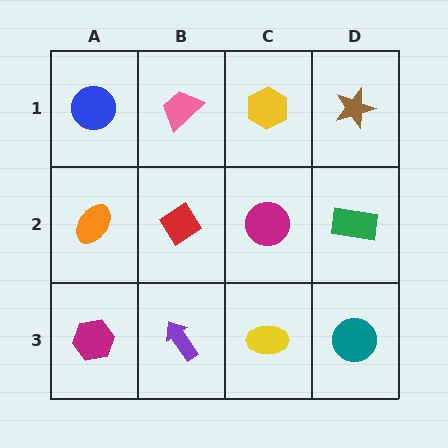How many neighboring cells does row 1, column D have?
2.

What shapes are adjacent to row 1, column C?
A magenta circle (row 2, column C), a pink trapezoid (row 1, column B), a brown star (row 1, column D).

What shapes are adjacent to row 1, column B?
A red diamond (row 2, column B), a blue circle (row 1, column A), a yellow hexagon (row 1, column C).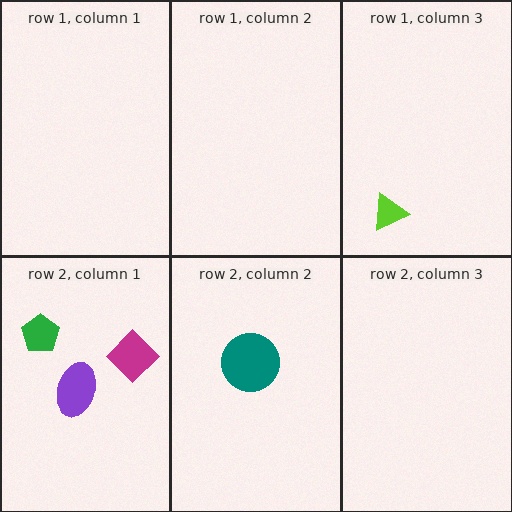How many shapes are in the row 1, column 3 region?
1.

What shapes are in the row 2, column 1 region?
The purple ellipse, the magenta diamond, the green pentagon.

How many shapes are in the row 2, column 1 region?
3.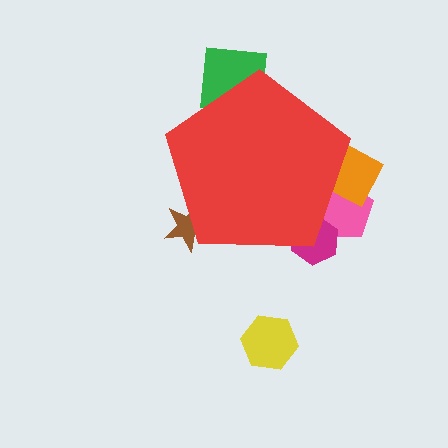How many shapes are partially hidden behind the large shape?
5 shapes are partially hidden.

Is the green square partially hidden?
Yes, the green square is partially hidden behind the red pentagon.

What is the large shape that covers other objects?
A red pentagon.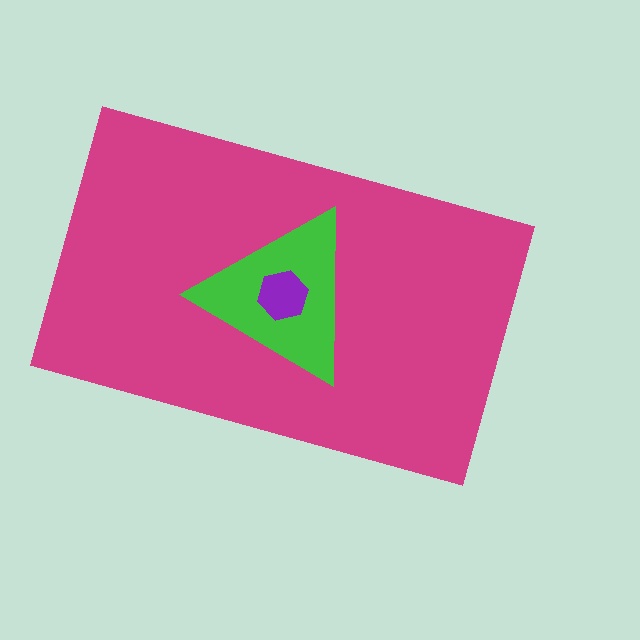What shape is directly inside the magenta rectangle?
The green triangle.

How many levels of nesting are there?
3.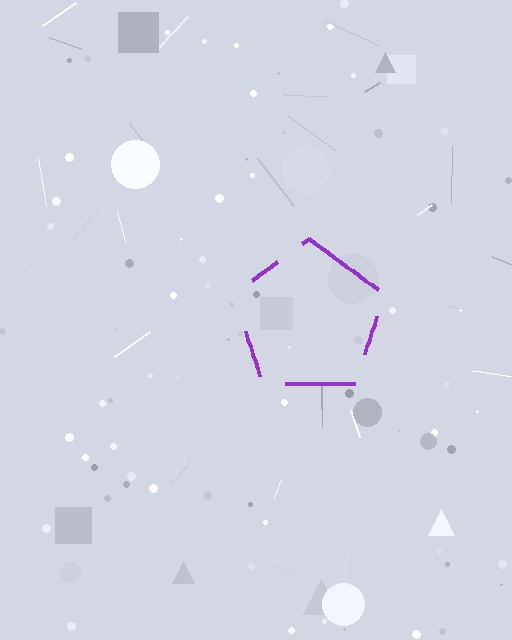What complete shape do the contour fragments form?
The contour fragments form a pentagon.